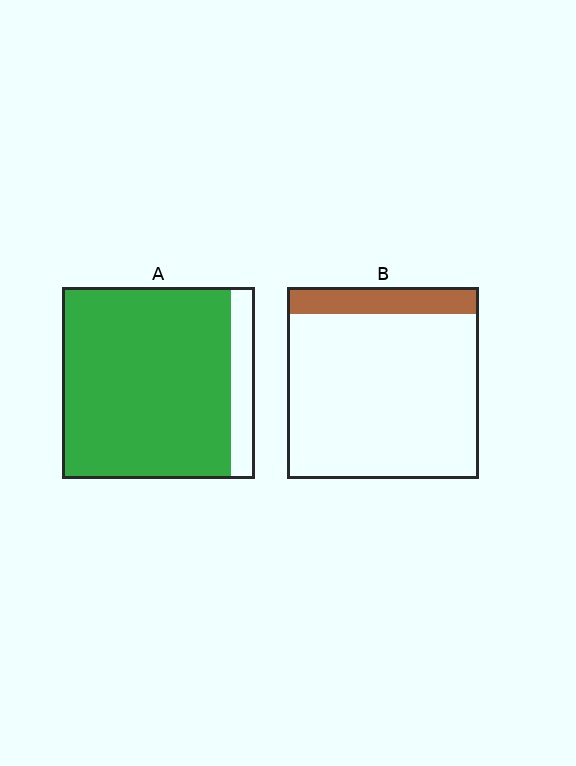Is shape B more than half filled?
No.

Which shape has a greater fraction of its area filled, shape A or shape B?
Shape A.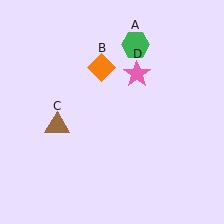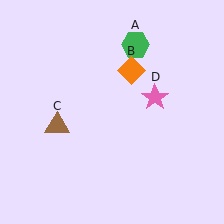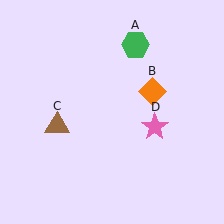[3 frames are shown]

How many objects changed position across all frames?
2 objects changed position: orange diamond (object B), pink star (object D).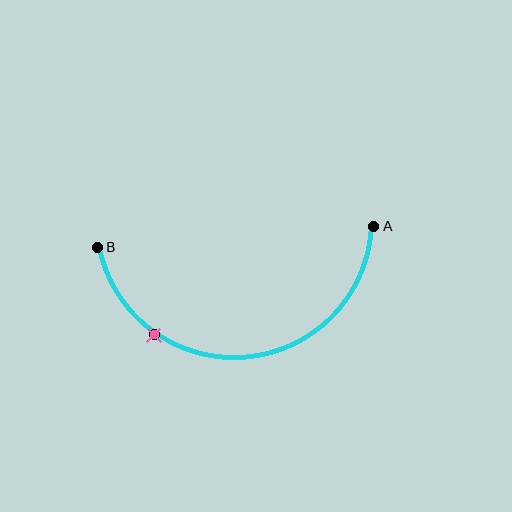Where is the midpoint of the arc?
The arc midpoint is the point on the curve farthest from the straight line joining A and B. It sits below that line.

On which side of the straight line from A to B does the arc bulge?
The arc bulges below the straight line connecting A and B.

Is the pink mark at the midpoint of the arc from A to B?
No. The pink mark lies on the arc but is closer to endpoint B. The arc midpoint would be at the point on the curve equidistant along the arc from both A and B.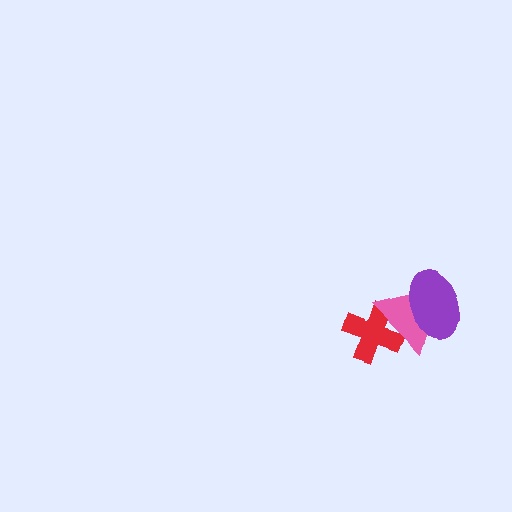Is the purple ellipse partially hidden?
No, no other shape covers it.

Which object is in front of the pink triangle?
The purple ellipse is in front of the pink triangle.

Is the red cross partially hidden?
Yes, it is partially covered by another shape.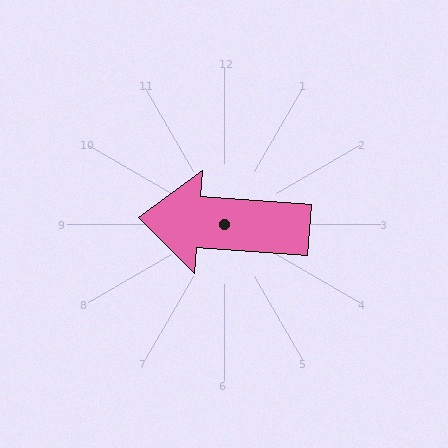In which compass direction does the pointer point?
West.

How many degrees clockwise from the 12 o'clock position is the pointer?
Approximately 274 degrees.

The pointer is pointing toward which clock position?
Roughly 9 o'clock.